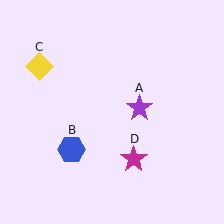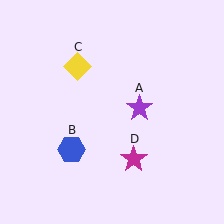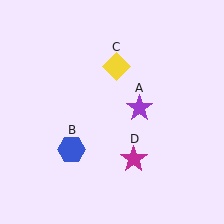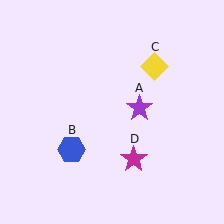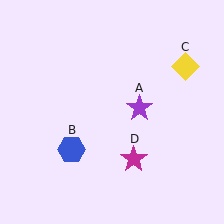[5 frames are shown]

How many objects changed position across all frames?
1 object changed position: yellow diamond (object C).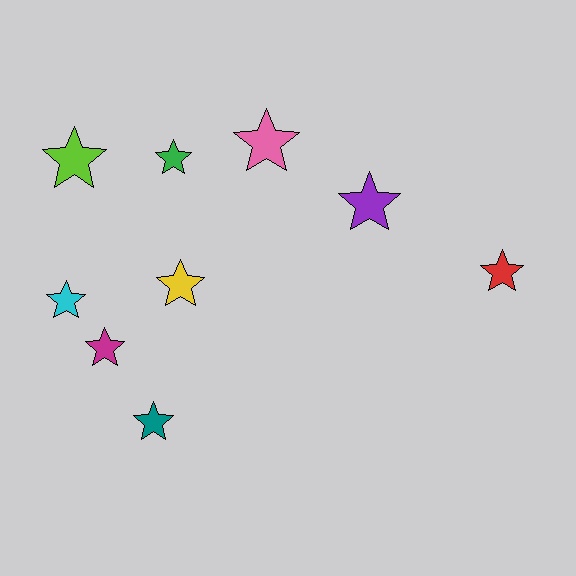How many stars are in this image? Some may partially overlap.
There are 9 stars.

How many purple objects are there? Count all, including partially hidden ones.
There is 1 purple object.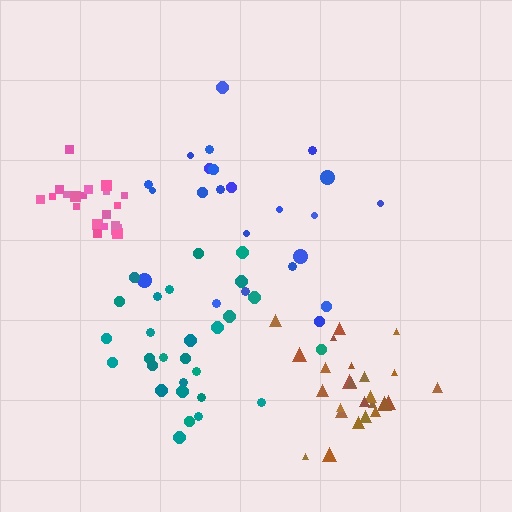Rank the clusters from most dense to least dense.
pink, brown, teal, blue.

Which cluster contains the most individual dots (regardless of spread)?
Teal (28).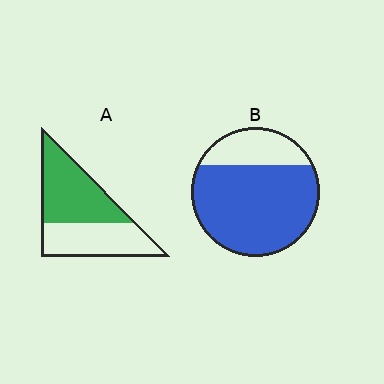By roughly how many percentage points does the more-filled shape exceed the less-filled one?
By roughly 20 percentage points (B over A).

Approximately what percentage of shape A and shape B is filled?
A is approximately 55% and B is approximately 75%.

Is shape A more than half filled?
Yes.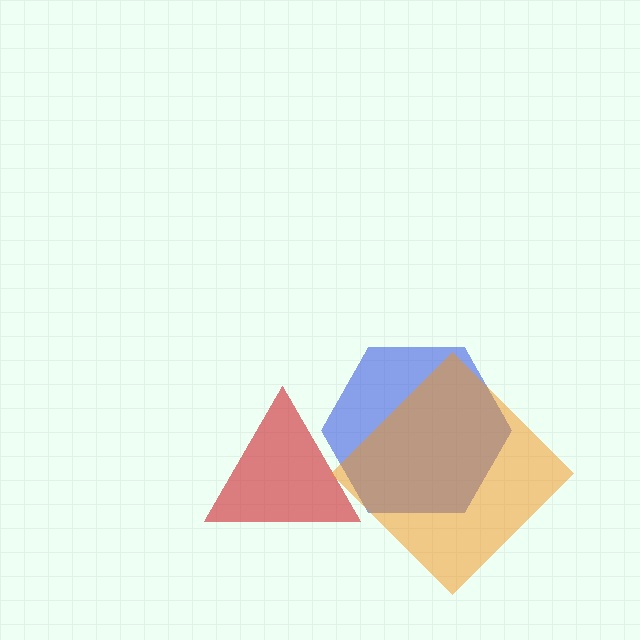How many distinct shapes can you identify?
There are 3 distinct shapes: a red triangle, a blue hexagon, an orange diamond.